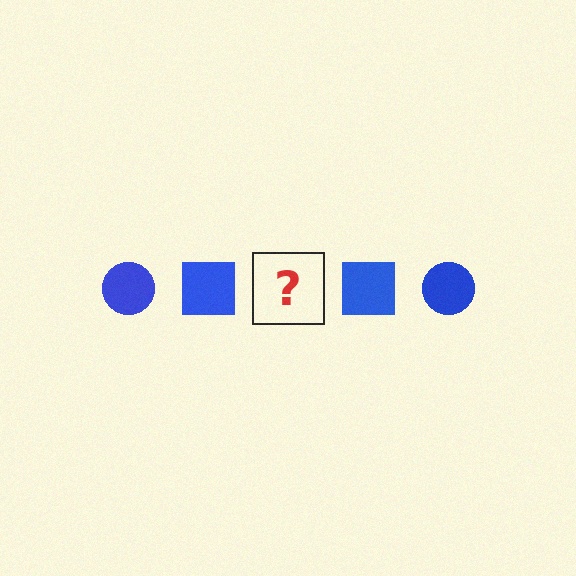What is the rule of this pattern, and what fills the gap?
The rule is that the pattern cycles through circle, square shapes in blue. The gap should be filled with a blue circle.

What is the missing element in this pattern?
The missing element is a blue circle.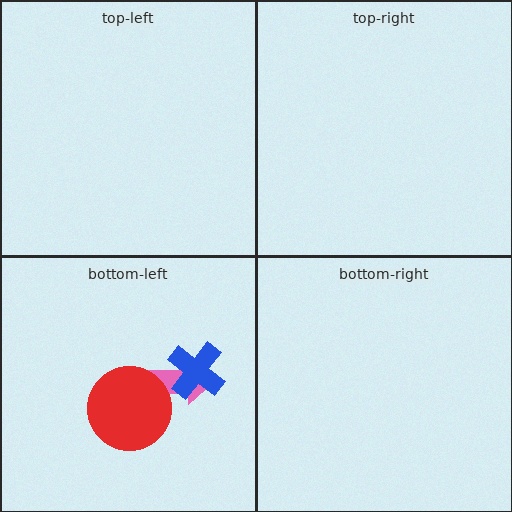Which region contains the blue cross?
The bottom-left region.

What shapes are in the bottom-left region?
The pink arrow, the red circle, the blue cross.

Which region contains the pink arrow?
The bottom-left region.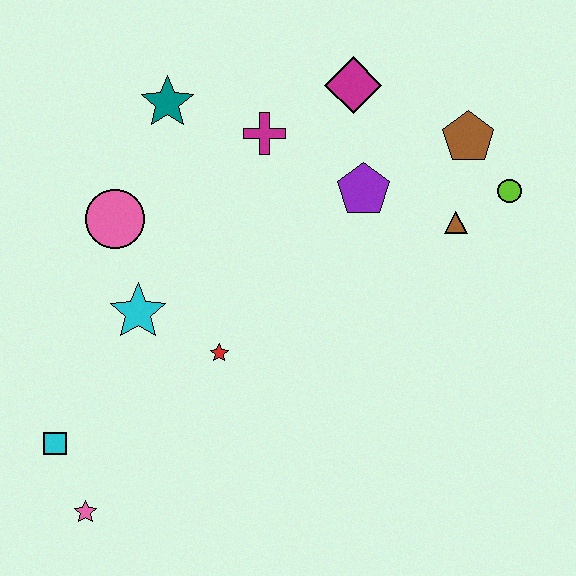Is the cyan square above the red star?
No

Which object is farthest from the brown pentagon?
The pink star is farthest from the brown pentagon.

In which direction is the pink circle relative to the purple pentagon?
The pink circle is to the left of the purple pentagon.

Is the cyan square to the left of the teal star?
Yes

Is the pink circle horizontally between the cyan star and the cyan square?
Yes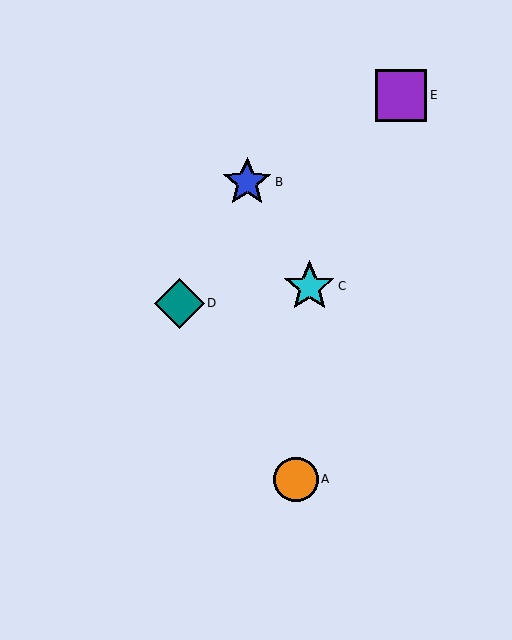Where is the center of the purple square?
The center of the purple square is at (401, 95).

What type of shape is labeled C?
Shape C is a cyan star.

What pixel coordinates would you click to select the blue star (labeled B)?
Click at (247, 182) to select the blue star B.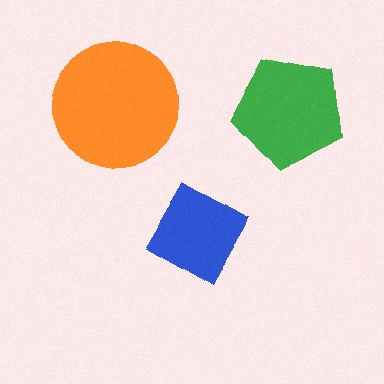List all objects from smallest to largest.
The blue diamond, the green pentagon, the orange circle.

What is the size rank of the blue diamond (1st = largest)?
3rd.